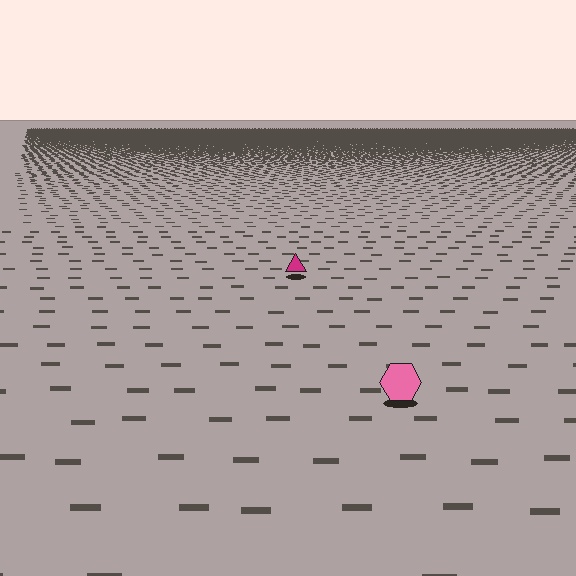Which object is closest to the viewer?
The pink hexagon is closest. The texture marks near it are larger and more spread out.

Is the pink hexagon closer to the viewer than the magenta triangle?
Yes. The pink hexagon is closer — you can tell from the texture gradient: the ground texture is coarser near it.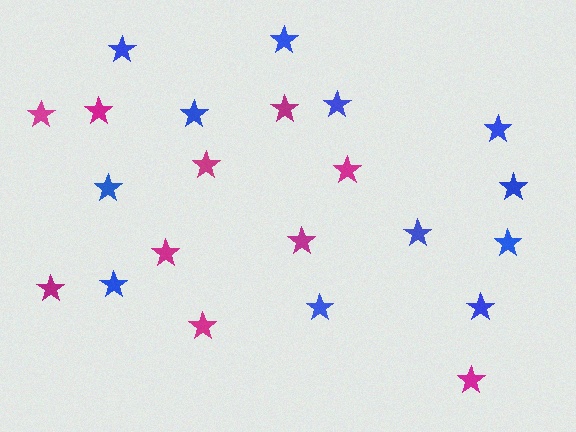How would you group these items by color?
There are 2 groups: one group of magenta stars (10) and one group of blue stars (12).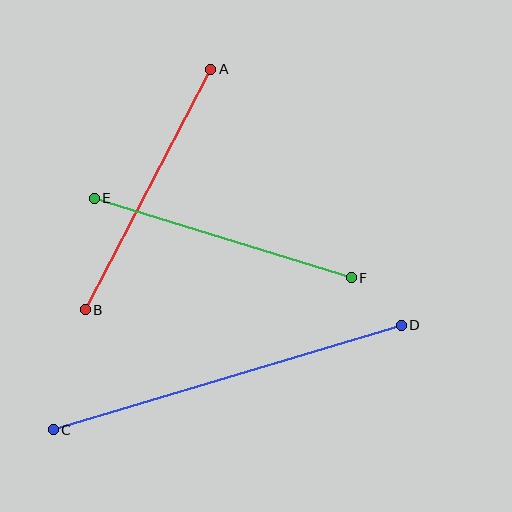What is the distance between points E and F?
The distance is approximately 269 pixels.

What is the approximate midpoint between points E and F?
The midpoint is at approximately (223, 238) pixels.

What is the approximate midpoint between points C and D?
The midpoint is at approximately (227, 378) pixels.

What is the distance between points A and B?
The distance is approximately 271 pixels.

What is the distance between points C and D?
The distance is approximately 363 pixels.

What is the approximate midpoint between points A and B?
The midpoint is at approximately (148, 190) pixels.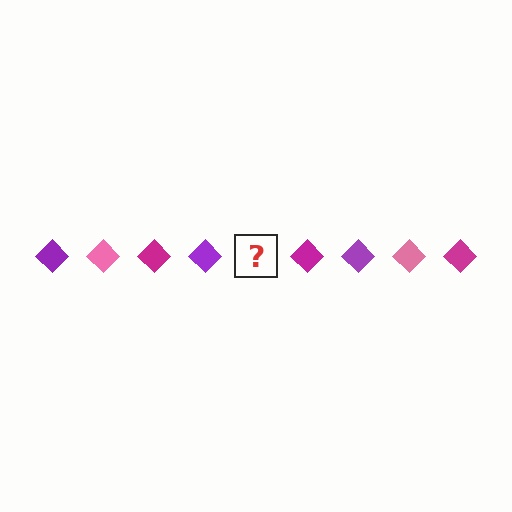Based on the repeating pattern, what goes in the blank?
The blank should be a pink diamond.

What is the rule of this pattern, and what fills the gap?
The rule is that the pattern cycles through purple, pink, magenta diamonds. The gap should be filled with a pink diamond.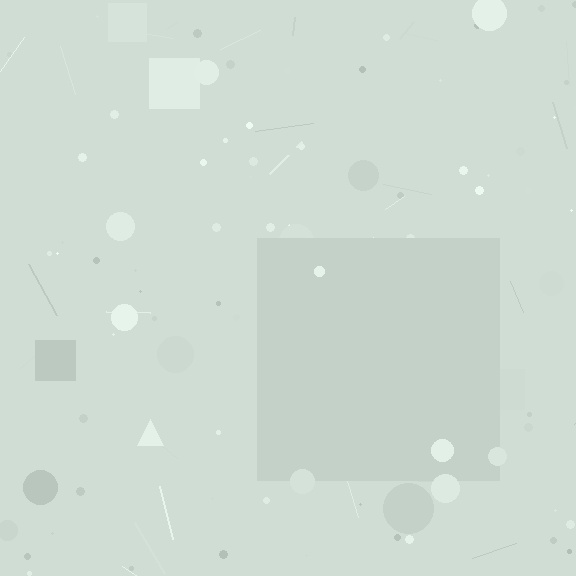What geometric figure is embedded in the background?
A square is embedded in the background.